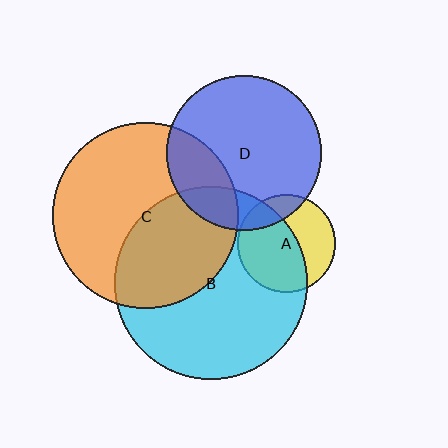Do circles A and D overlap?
Yes.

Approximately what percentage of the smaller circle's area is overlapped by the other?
Approximately 20%.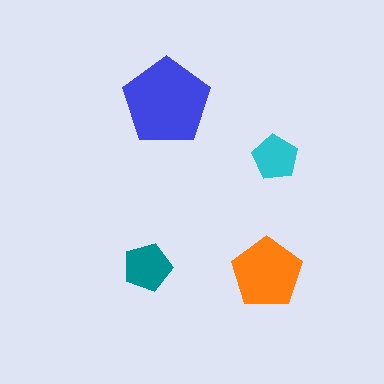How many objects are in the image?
There are 4 objects in the image.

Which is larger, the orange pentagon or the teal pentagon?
The orange one.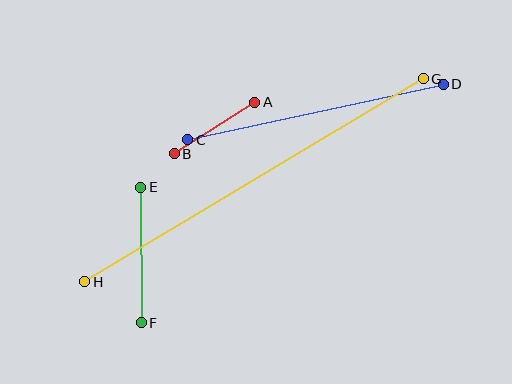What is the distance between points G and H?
The distance is approximately 395 pixels.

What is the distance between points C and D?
The distance is approximately 261 pixels.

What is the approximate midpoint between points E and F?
The midpoint is at approximately (141, 255) pixels.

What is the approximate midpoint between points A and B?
The midpoint is at approximately (215, 128) pixels.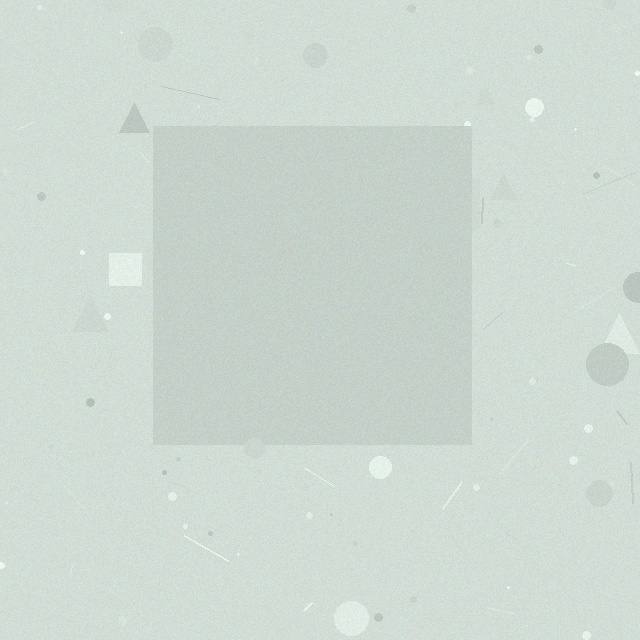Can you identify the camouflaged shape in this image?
The camouflaged shape is a square.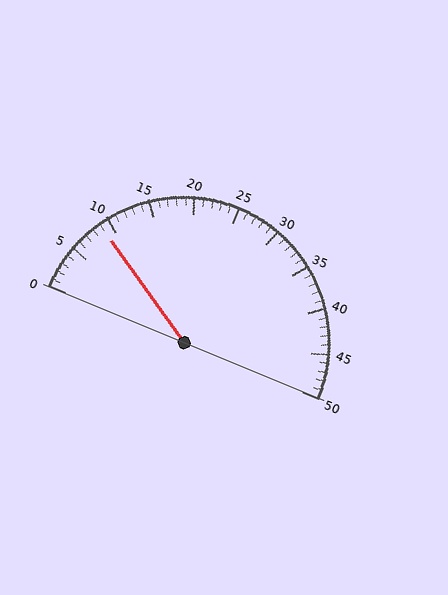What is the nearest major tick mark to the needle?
The nearest major tick mark is 10.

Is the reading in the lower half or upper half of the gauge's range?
The reading is in the lower half of the range (0 to 50).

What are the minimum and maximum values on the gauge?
The gauge ranges from 0 to 50.